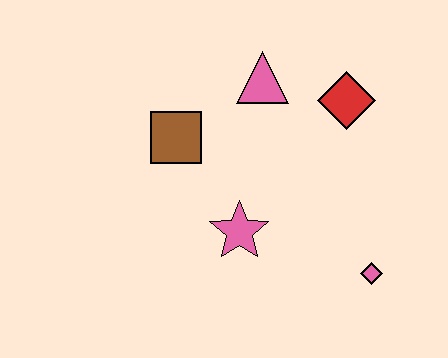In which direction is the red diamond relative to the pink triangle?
The red diamond is to the right of the pink triangle.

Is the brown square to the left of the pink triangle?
Yes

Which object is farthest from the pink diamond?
The brown square is farthest from the pink diamond.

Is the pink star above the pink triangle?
No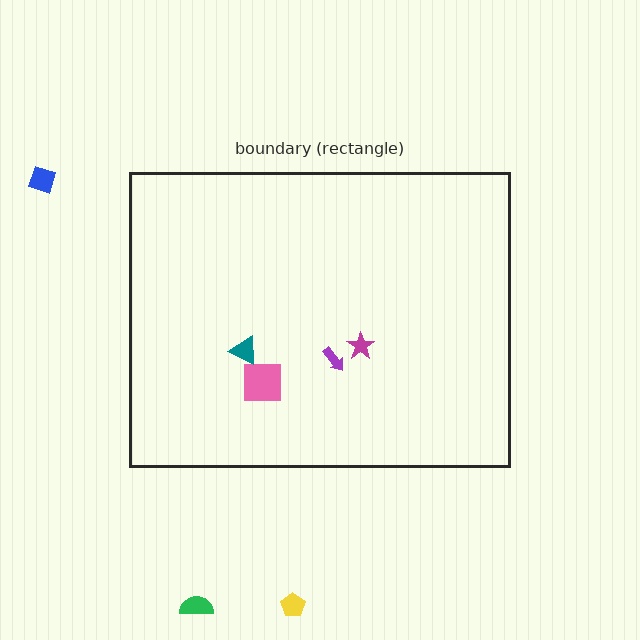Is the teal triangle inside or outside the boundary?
Inside.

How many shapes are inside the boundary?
4 inside, 3 outside.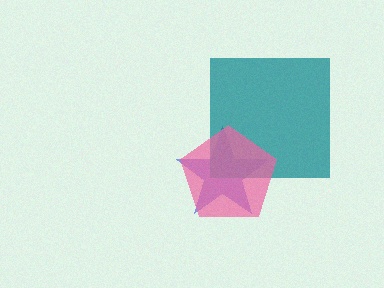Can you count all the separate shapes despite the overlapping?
Yes, there are 3 separate shapes.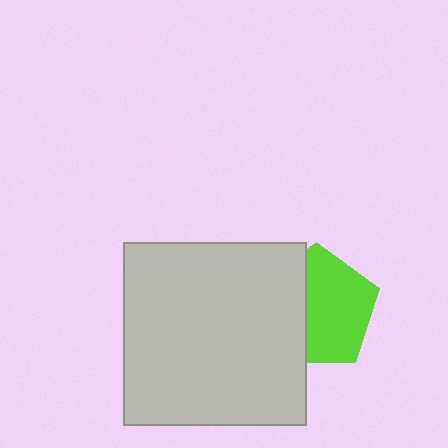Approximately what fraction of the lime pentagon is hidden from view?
Roughly 40% of the lime pentagon is hidden behind the light gray square.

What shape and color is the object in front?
The object in front is a light gray square.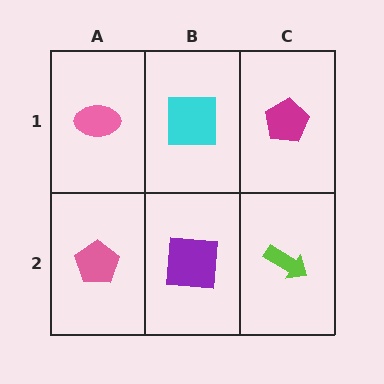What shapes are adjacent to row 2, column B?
A cyan square (row 1, column B), a pink pentagon (row 2, column A), a lime arrow (row 2, column C).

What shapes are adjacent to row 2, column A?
A pink ellipse (row 1, column A), a purple square (row 2, column B).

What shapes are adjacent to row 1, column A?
A pink pentagon (row 2, column A), a cyan square (row 1, column B).